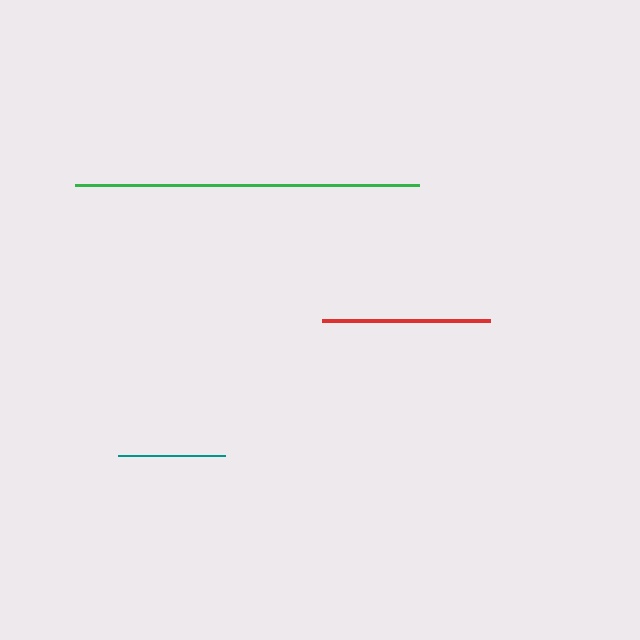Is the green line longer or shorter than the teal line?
The green line is longer than the teal line.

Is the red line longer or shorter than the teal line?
The red line is longer than the teal line.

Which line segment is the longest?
The green line is the longest at approximately 343 pixels.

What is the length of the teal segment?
The teal segment is approximately 107 pixels long.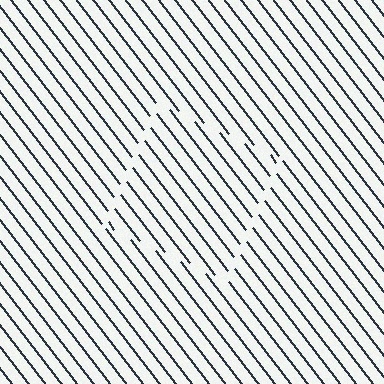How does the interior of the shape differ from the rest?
The interior of the shape contains the same grating, shifted by half a period — the contour is defined by the phase discontinuity where line-ends from the inner and outer gratings abut.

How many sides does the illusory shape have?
4 sides — the line-ends trace a square.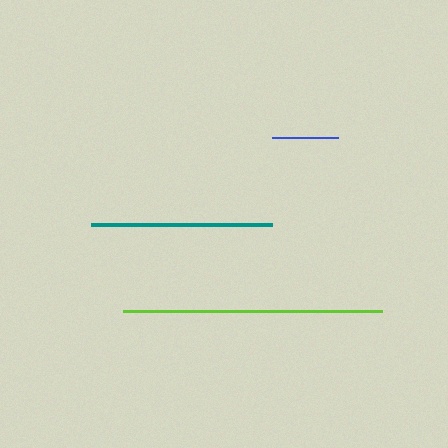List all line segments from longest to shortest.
From longest to shortest: lime, teal, blue.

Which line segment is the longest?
The lime line is the longest at approximately 259 pixels.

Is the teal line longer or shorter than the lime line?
The lime line is longer than the teal line.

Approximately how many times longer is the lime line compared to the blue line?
The lime line is approximately 3.9 times the length of the blue line.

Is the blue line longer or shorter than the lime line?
The lime line is longer than the blue line.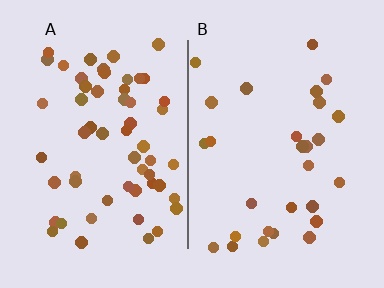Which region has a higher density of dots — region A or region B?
A (the left).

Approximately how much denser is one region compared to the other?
Approximately 2.1× — region A over region B.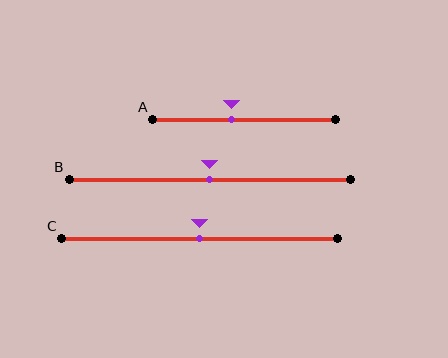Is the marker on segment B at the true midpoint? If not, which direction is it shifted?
Yes, the marker on segment B is at the true midpoint.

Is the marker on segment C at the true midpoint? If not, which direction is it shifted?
Yes, the marker on segment C is at the true midpoint.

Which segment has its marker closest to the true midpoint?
Segment B has its marker closest to the true midpoint.